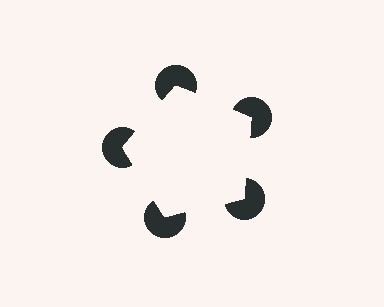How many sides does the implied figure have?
5 sides.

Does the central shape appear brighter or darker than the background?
It typically appears slightly brighter than the background, even though no actual brightness change is drawn.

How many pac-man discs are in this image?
There are 5 — one at each vertex of the illusory pentagon.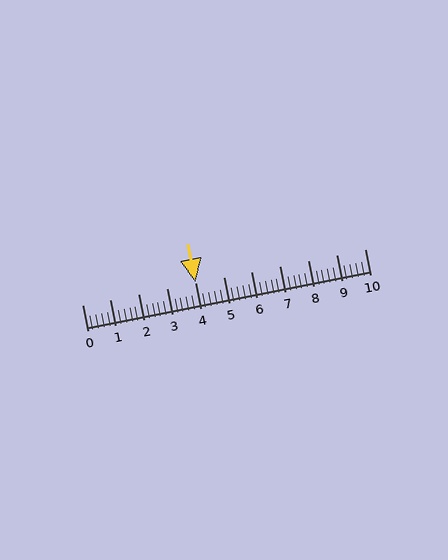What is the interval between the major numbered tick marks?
The major tick marks are spaced 1 units apart.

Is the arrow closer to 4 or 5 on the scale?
The arrow is closer to 4.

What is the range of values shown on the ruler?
The ruler shows values from 0 to 10.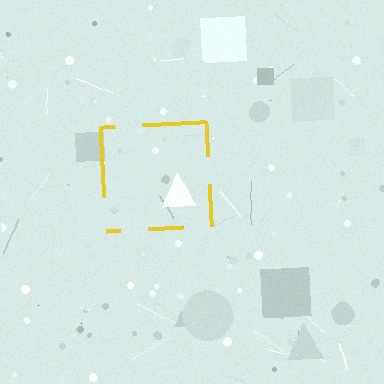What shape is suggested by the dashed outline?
The dashed outline suggests a square.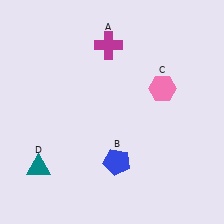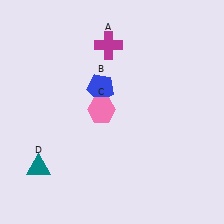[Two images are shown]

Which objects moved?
The objects that moved are: the blue pentagon (B), the pink hexagon (C).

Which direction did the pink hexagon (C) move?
The pink hexagon (C) moved left.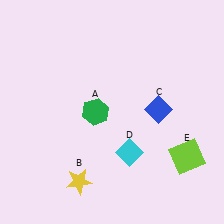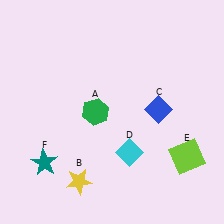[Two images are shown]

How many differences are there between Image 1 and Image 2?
There is 1 difference between the two images.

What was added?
A teal star (F) was added in Image 2.